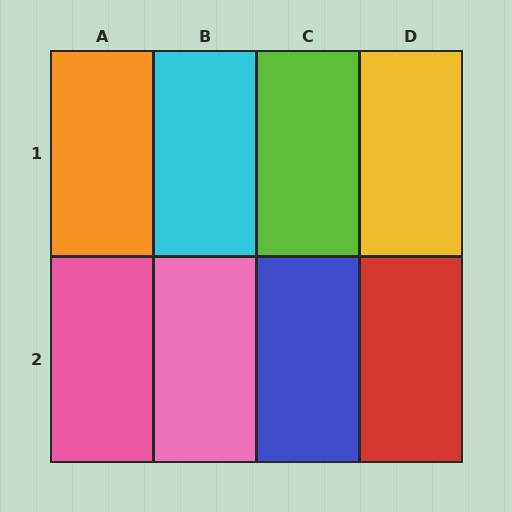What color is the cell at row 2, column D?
Red.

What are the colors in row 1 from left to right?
Orange, cyan, lime, yellow.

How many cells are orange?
1 cell is orange.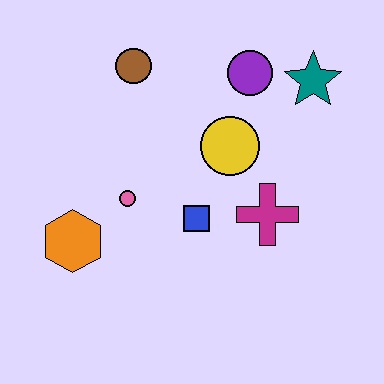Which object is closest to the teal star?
The purple circle is closest to the teal star.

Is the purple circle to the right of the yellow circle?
Yes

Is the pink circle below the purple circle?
Yes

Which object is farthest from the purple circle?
The orange hexagon is farthest from the purple circle.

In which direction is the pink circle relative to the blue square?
The pink circle is to the left of the blue square.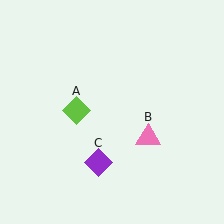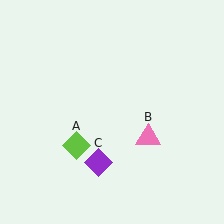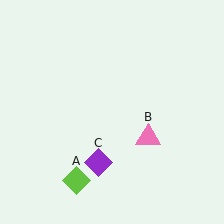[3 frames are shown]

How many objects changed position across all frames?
1 object changed position: lime diamond (object A).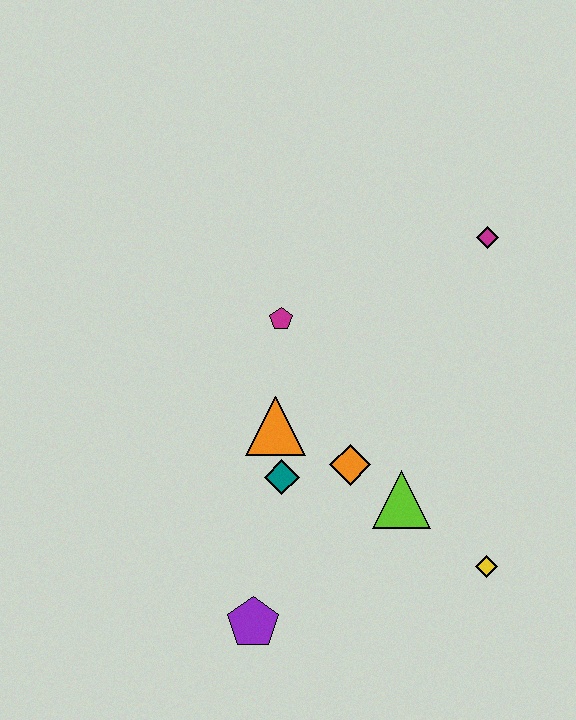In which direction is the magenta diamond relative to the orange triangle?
The magenta diamond is to the right of the orange triangle.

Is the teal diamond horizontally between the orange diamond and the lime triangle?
No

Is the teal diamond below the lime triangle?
No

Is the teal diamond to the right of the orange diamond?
No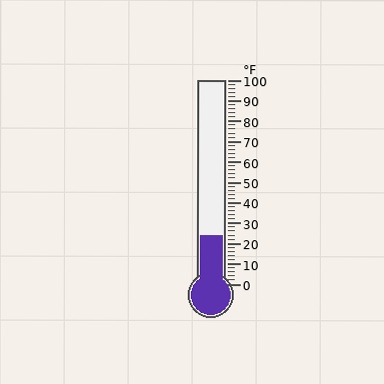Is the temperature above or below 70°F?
The temperature is below 70°F.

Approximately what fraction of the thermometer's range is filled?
The thermometer is filled to approximately 25% of its range.